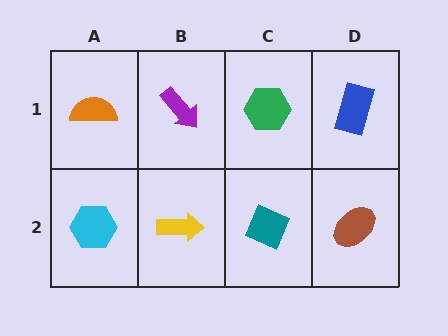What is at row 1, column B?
A purple arrow.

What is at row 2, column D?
A brown ellipse.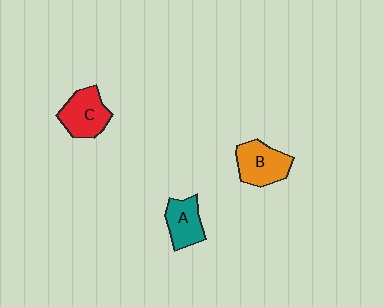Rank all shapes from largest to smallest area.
From largest to smallest: B (orange), C (red), A (teal).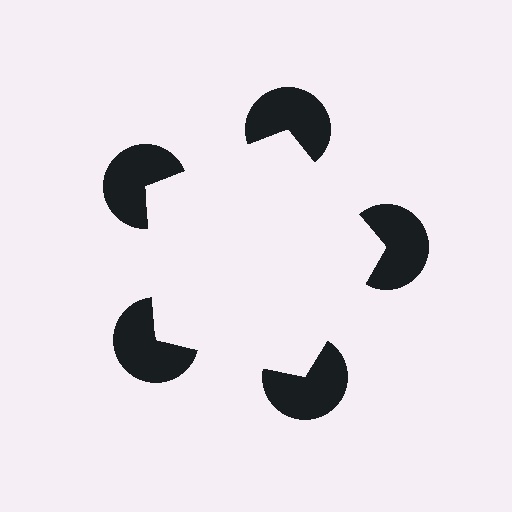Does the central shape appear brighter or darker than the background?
It typically appears slightly brighter than the background, even though no actual brightness change is drawn.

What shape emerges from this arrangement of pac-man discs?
An illusory pentagon — its edges are inferred from the aligned wedge cuts in the pac-man discs, not physically drawn.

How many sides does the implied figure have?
5 sides.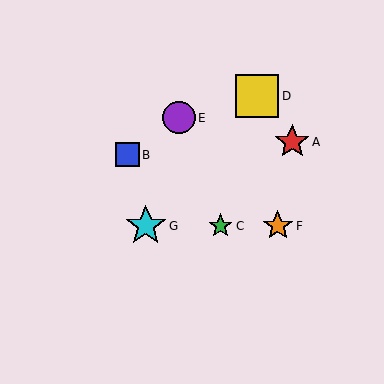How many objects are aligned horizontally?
3 objects (C, F, G) are aligned horizontally.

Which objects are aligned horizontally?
Objects C, F, G are aligned horizontally.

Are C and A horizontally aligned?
No, C is at y≈226 and A is at y≈142.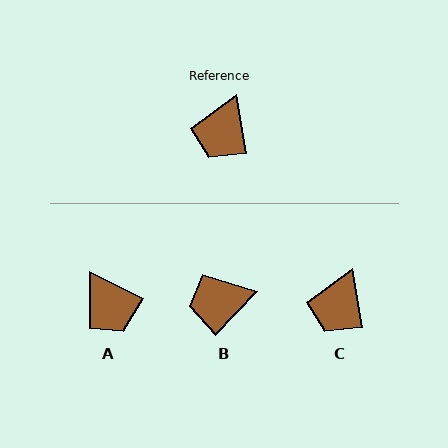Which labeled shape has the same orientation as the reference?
C.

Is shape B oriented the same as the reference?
No, it is off by about 54 degrees.